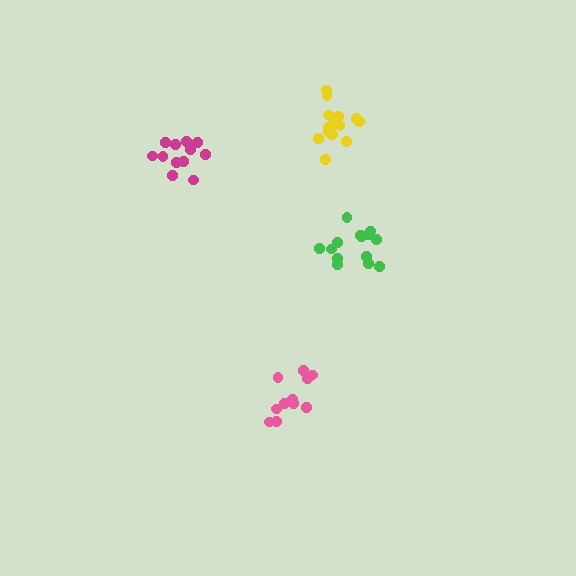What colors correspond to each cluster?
The clusters are colored: pink, magenta, green, yellow.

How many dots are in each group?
Group 1: 11 dots, Group 2: 12 dots, Group 3: 14 dots, Group 4: 14 dots (51 total).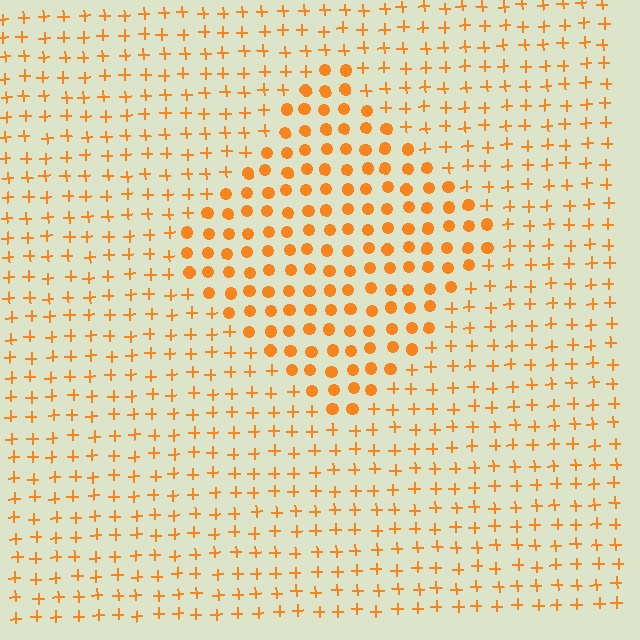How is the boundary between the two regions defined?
The boundary is defined by a change in element shape: circles inside vs. plus signs outside. All elements share the same color and spacing.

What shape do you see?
I see a diamond.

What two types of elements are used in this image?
The image uses circles inside the diamond region and plus signs outside it.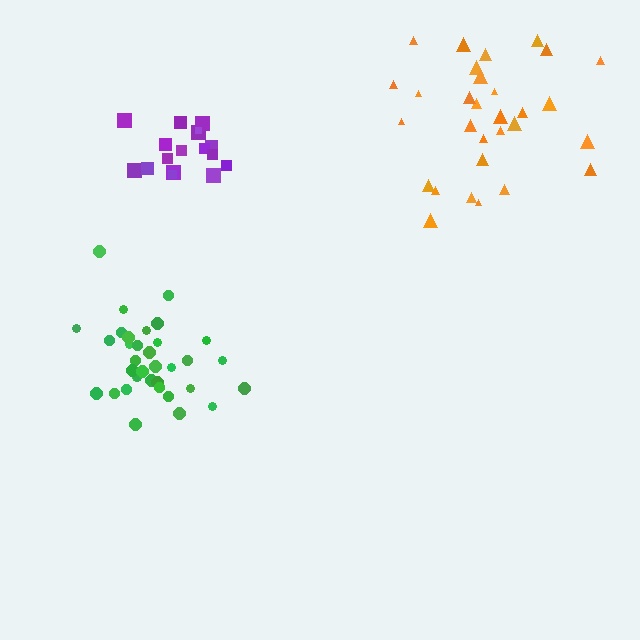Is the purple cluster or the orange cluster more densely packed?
Purple.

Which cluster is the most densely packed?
Green.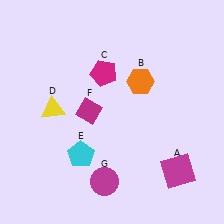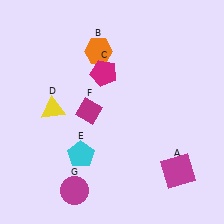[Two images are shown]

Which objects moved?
The objects that moved are: the orange hexagon (B), the magenta circle (G).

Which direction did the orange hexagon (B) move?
The orange hexagon (B) moved left.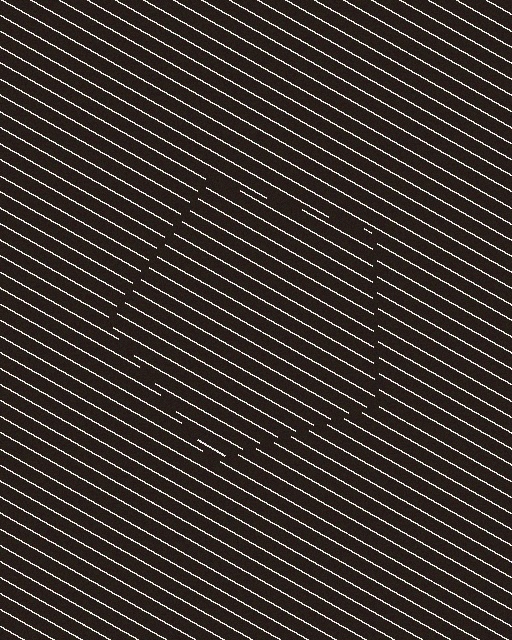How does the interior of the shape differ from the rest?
The interior of the shape contains the same grating, shifted by half a period — the contour is defined by the phase discontinuity where line-ends from the inner and outer gratings abut.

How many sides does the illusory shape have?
5 sides — the line-ends trace a pentagon.